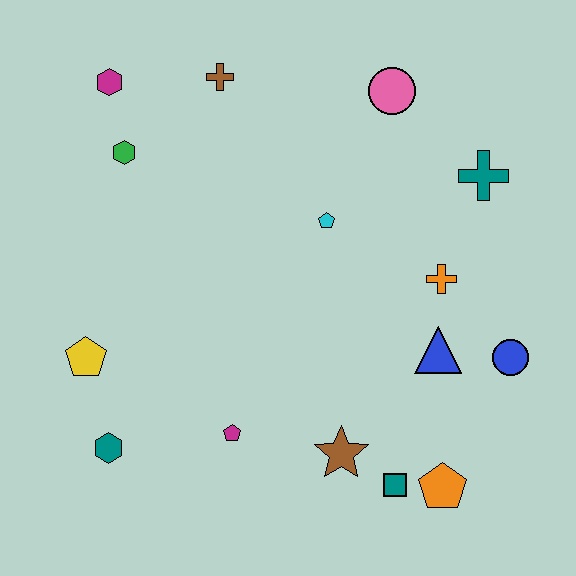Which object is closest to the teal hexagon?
The yellow pentagon is closest to the teal hexagon.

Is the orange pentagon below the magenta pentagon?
Yes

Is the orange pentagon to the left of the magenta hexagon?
No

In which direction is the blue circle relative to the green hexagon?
The blue circle is to the right of the green hexagon.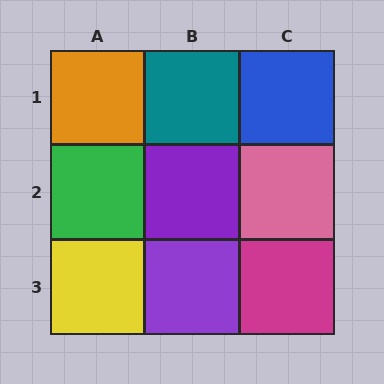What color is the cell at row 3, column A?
Yellow.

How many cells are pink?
1 cell is pink.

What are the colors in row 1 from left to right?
Orange, teal, blue.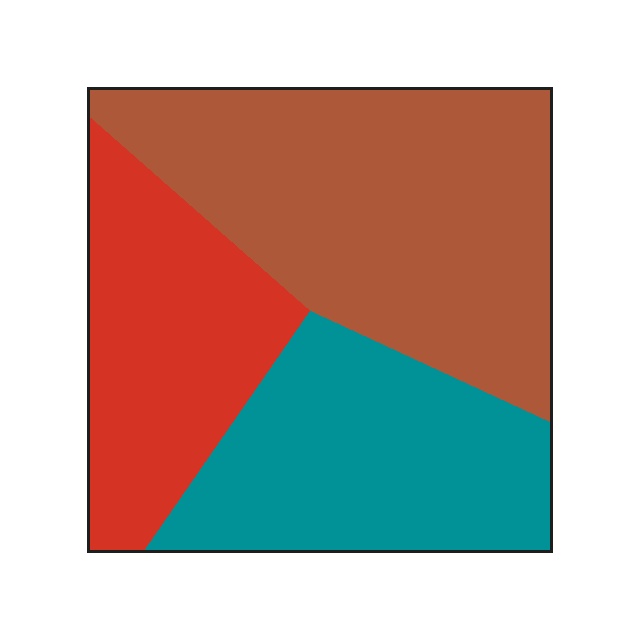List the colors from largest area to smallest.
From largest to smallest: brown, teal, red.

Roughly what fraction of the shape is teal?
Teal covers 30% of the shape.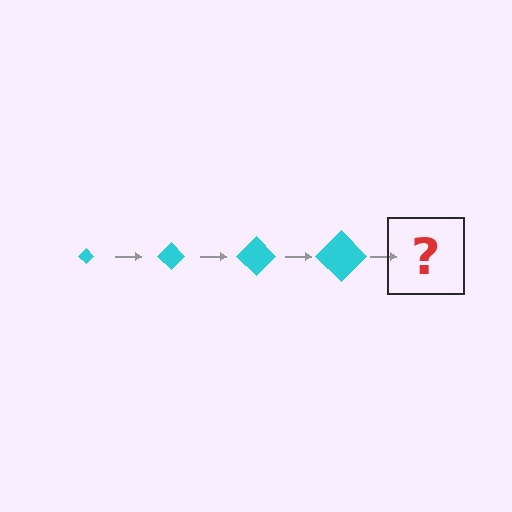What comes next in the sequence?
The next element should be a cyan diamond, larger than the previous one.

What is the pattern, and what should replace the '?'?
The pattern is that the diamond gets progressively larger each step. The '?' should be a cyan diamond, larger than the previous one.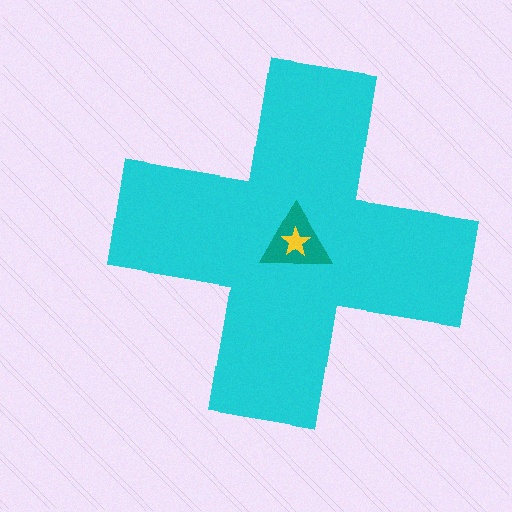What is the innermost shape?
The yellow star.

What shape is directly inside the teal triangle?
The yellow star.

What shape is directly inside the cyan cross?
The teal triangle.